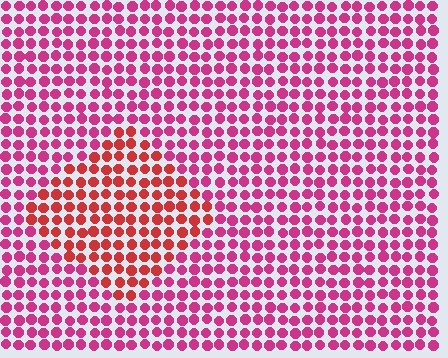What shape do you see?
I see a diamond.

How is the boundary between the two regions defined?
The boundary is defined purely by a slight shift in hue (about 32 degrees). Spacing, size, and orientation are identical on both sides.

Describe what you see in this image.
The image is filled with small magenta elements in a uniform arrangement. A diamond-shaped region is visible where the elements are tinted to a slightly different hue, forming a subtle color boundary.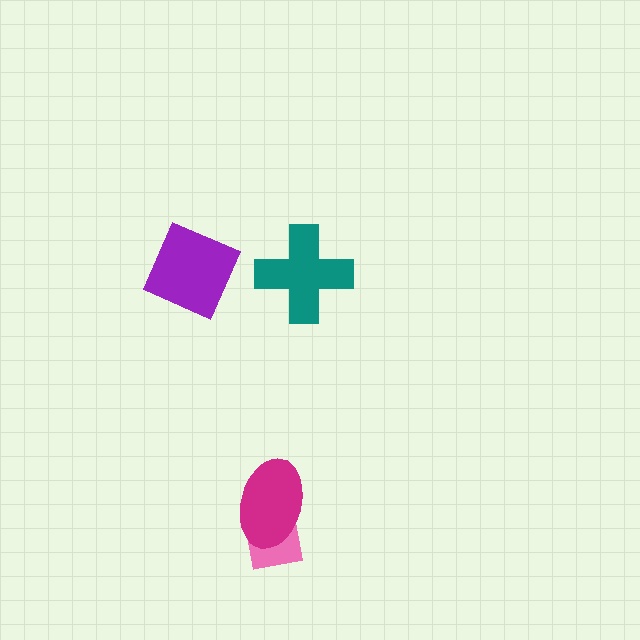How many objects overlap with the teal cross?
0 objects overlap with the teal cross.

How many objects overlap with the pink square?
1 object overlaps with the pink square.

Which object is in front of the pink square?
The magenta ellipse is in front of the pink square.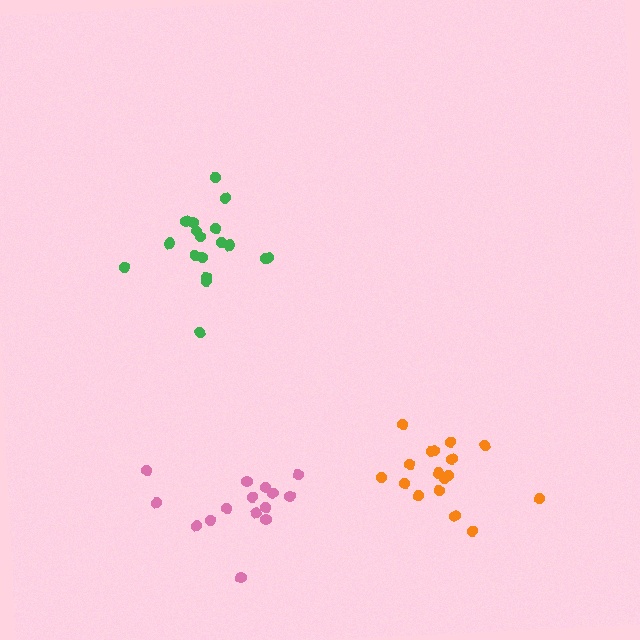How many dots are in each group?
Group 1: 17 dots, Group 2: 18 dots, Group 3: 15 dots (50 total).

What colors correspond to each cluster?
The clusters are colored: orange, green, pink.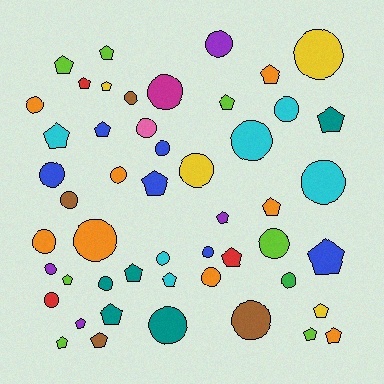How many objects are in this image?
There are 50 objects.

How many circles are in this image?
There are 26 circles.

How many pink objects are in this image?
There is 1 pink object.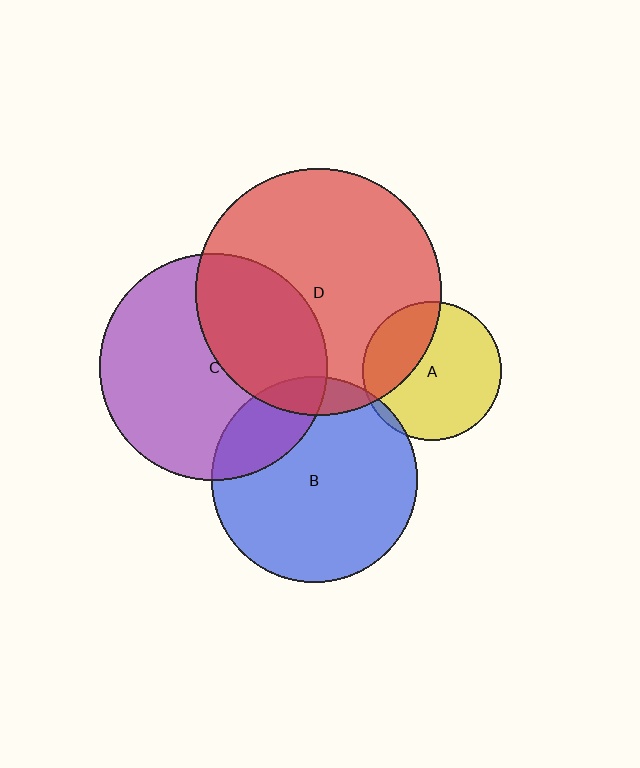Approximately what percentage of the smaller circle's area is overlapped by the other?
Approximately 35%.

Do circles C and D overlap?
Yes.